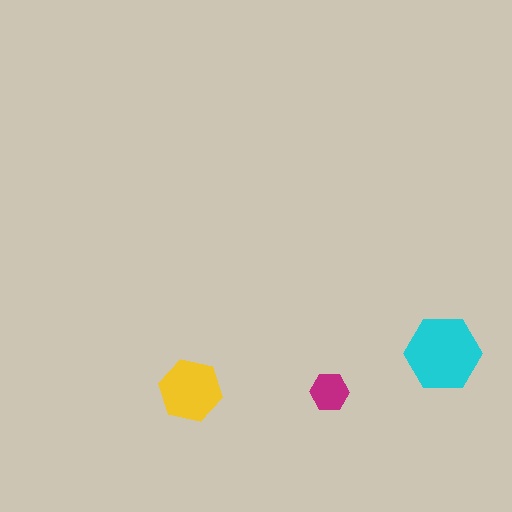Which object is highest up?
The cyan hexagon is topmost.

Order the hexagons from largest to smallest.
the cyan one, the yellow one, the magenta one.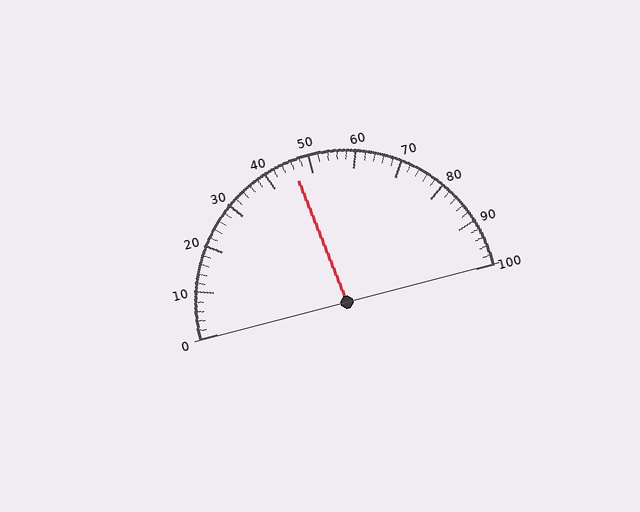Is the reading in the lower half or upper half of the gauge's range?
The reading is in the lower half of the range (0 to 100).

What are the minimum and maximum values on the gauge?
The gauge ranges from 0 to 100.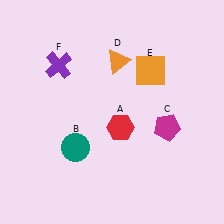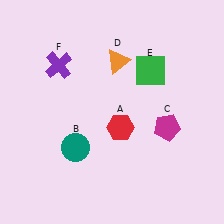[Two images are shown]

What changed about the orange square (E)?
In Image 1, E is orange. In Image 2, it changed to green.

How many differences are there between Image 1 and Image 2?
There is 1 difference between the two images.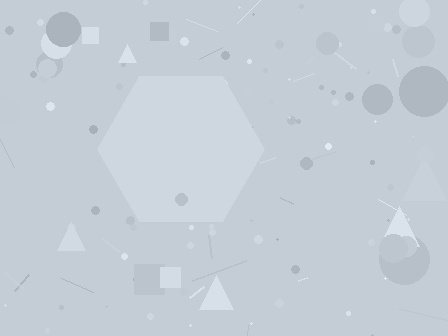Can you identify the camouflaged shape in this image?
The camouflaged shape is a hexagon.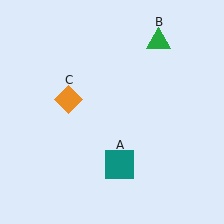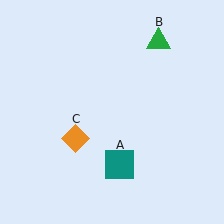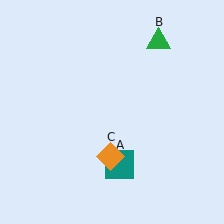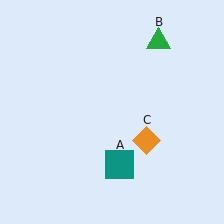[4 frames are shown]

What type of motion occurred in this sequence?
The orange diamond (object C) rotated counterclockwise around the center of the scene.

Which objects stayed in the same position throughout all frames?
Teal square (object A) and green triangle (object B) remained stationary.